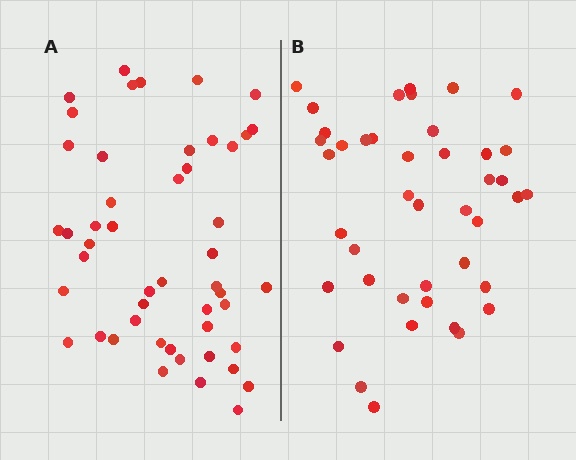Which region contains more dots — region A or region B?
Region A (the left region) has more dots.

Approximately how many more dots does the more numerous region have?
Region A has roughly 8 or so more dots than region B.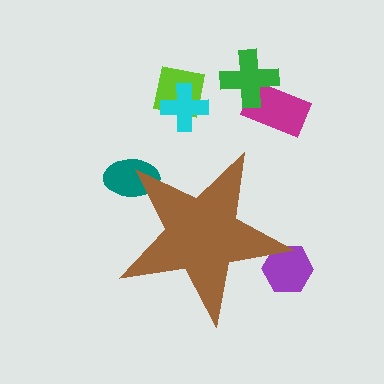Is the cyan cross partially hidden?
No, the cyan cross is fully visible.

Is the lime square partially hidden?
No, the lime square is fully visible.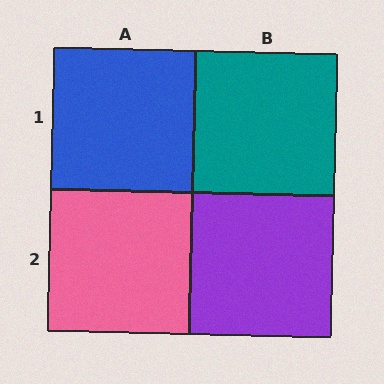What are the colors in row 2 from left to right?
Pink, purple.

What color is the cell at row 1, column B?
Teal.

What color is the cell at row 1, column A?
Blue.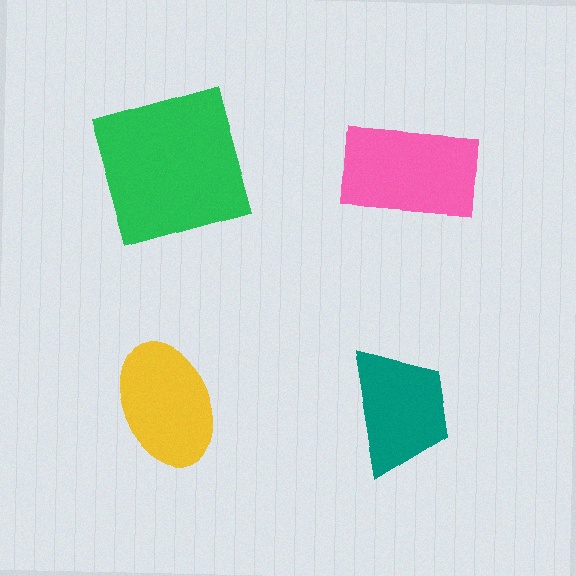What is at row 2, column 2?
A teal trapezoid.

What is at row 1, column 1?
A green square.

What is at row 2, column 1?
A yellow ellipse.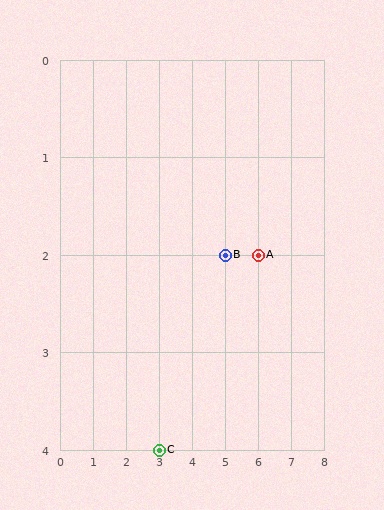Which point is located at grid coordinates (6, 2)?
Point A is at (6, 2).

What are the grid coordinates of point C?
Point C is at grid coordinates (3, 4).